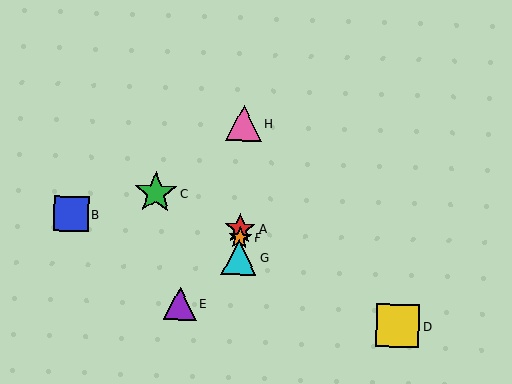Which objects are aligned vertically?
Objects A, F, G, H are aligned vertically.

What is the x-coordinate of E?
Object E is at x≈180.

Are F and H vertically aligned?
Yes, both are at x≈240.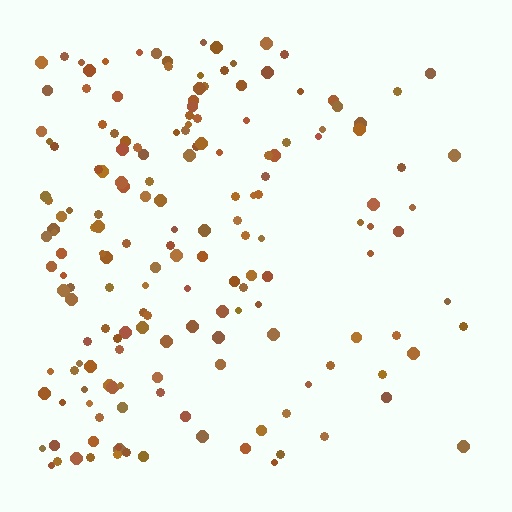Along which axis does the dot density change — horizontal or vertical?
Horizontal.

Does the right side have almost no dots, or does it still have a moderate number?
Still a moderate number, just noticeably fewer than the left.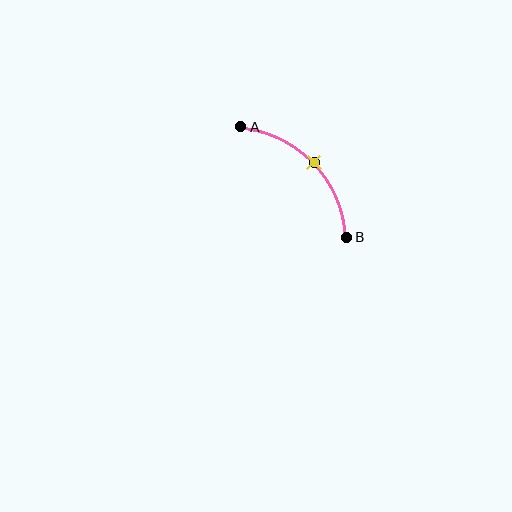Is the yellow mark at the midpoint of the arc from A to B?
Yes. The yellow mark lies on the arc at equal arc-length from both A and B — it is the arc midpoint.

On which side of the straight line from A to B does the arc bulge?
The arc bulges above and to the right of the straight line connecting A and B.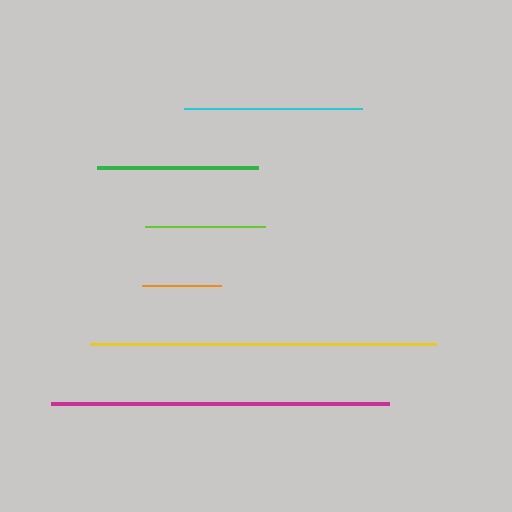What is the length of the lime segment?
The lime segment is approximately 120 pixels long.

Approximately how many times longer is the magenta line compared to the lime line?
The magenta line is approximately 2.8 times the length of the lime line.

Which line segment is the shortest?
The orange line is the shortest at approximately 79 pixels.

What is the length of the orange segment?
The orange segment is approximately 79 pixels long.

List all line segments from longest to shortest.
From longest to shortest: yellow, magenta, cyan, green, lime, orange.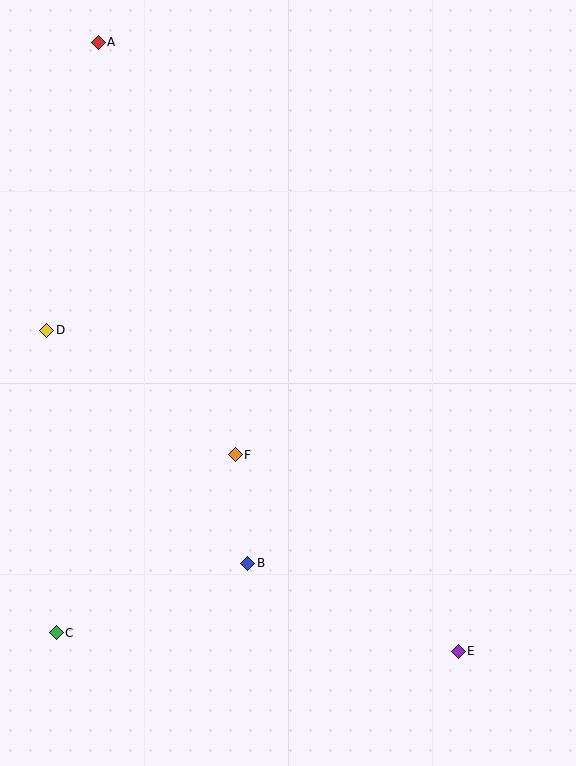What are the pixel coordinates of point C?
Point C is at (56, 633).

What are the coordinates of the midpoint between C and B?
The midpoint between C and B is at (152, 598).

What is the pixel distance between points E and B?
The distance between E and B is 228 pixels.